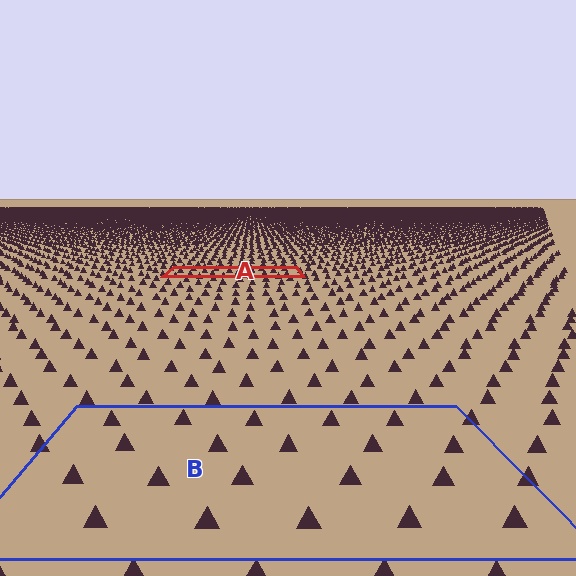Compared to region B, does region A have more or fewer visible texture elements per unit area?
Region A has more texture elements per unit area — they are packed more densely because it is farther away.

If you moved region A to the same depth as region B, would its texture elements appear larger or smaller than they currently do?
They would appear larger. At a closer depth, the same texture elements are projected at a bigger on-screen size.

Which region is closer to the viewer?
Region B is closer. The texture elements there are larger and more spread out.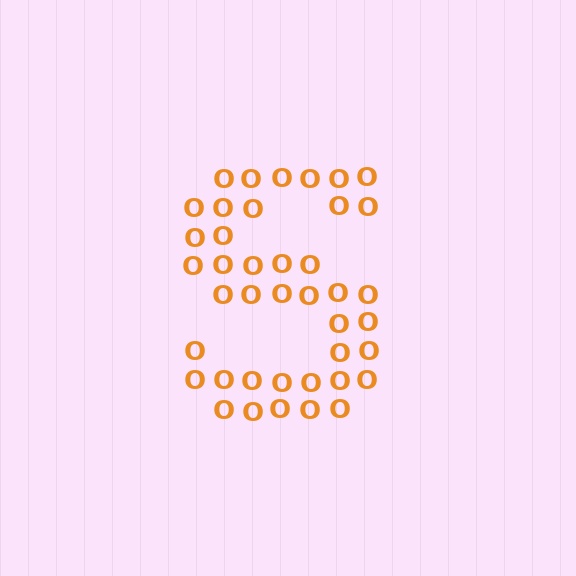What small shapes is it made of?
It is made of small letter O's.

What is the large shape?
The large shape is the letter S.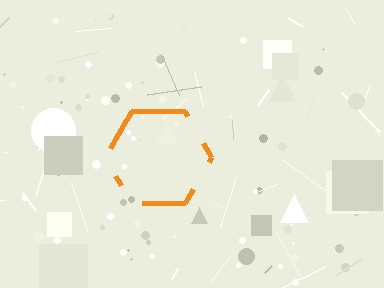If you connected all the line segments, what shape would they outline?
They would outline a hexagon.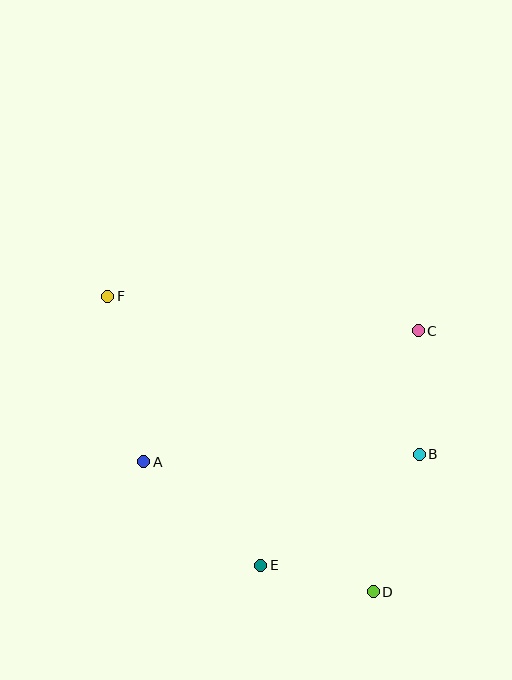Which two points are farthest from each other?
Points D and F are farthest from each other.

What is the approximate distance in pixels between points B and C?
The distance between B and C is approximately 124 pixels.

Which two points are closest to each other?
Points D and E are closest to each other.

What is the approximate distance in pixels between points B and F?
The distance between B and F is approximately 350 pixels.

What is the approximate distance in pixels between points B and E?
The distance between B and E is approximately 194 pixels.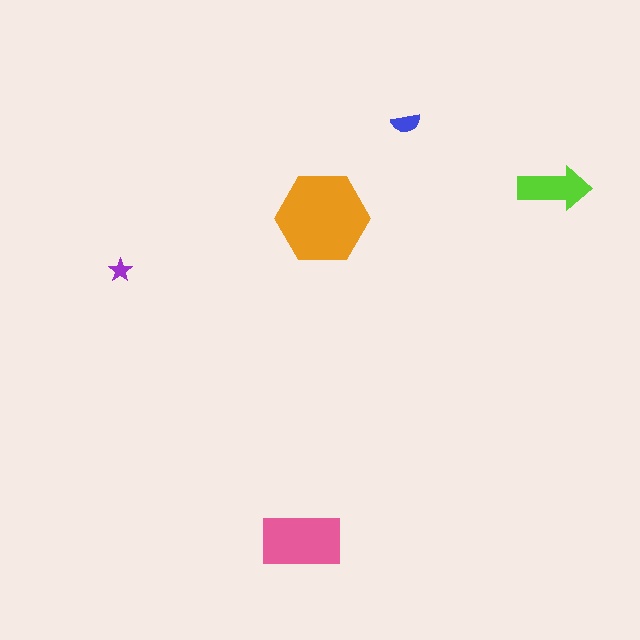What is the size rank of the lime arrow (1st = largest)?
3rd.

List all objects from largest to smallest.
The orange hexagon, the pink rectangle, the lime arrow, the blue semicircle, the purple star.